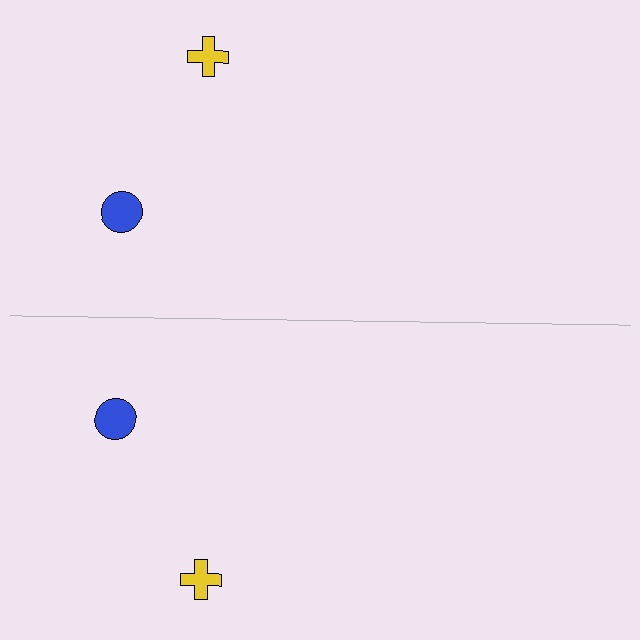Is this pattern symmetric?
Yes, this pattern has bilateral (reflection) symmetry.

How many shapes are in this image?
There are 4 shapes in this image.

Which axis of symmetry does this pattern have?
The pattern has a horizontal axis of symmetry running through the center of the image.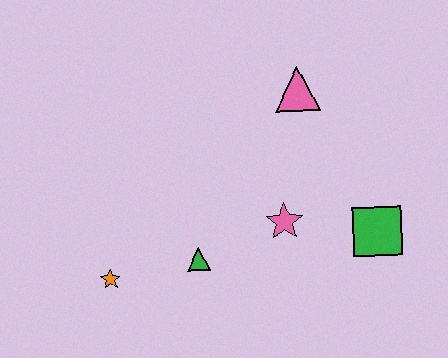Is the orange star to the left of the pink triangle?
Yes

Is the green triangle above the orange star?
Yes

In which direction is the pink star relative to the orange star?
The pink star is to the right of the orange star.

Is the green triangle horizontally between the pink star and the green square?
No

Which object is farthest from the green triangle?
The pink triangle is farthest from the green triangle.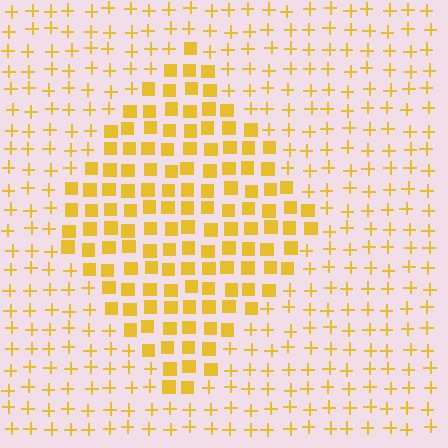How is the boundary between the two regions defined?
The boundary is defined by a change in element shape: squares inside vs. plus signs outside. All elements share the same color and spacing.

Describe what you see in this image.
The image is filled with small yellow elements arranged in a uniform grid. A diamond-shaped region contains squares, while the surrounding area contains plus signs. The boundary is defined purely by the change in element shape.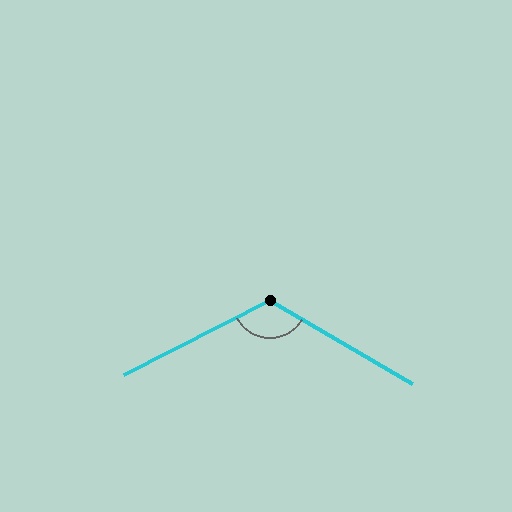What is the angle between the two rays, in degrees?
Approximately 123 degrees.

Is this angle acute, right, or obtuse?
It is obtuse.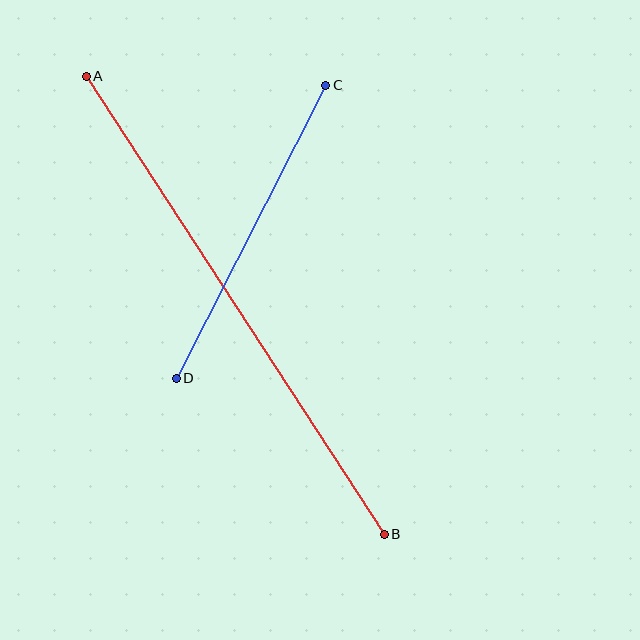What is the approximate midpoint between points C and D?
The midpoint is at approximately (251, 232) pixels.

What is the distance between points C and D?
The distance is approximately 329 pixels.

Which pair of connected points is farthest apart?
Points A and B are farthest apart.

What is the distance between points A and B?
The distance is approximately 546 pixels.